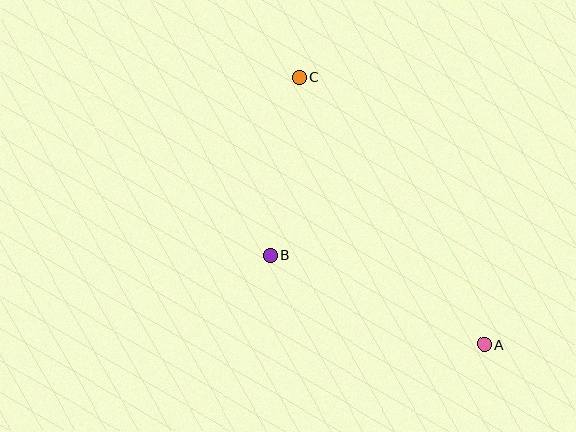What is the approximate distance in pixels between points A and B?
The distance between A and B is approximately 232 pixels.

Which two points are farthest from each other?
Points A and C are farthest from each other.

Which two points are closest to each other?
Points B and C are closest to each other.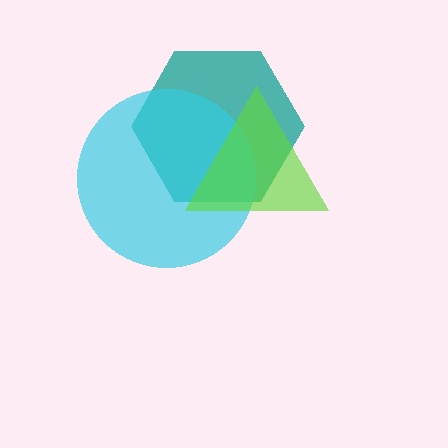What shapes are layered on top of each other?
The layered shapes are: a teal hexagon, a cyan circle, a lime triangle.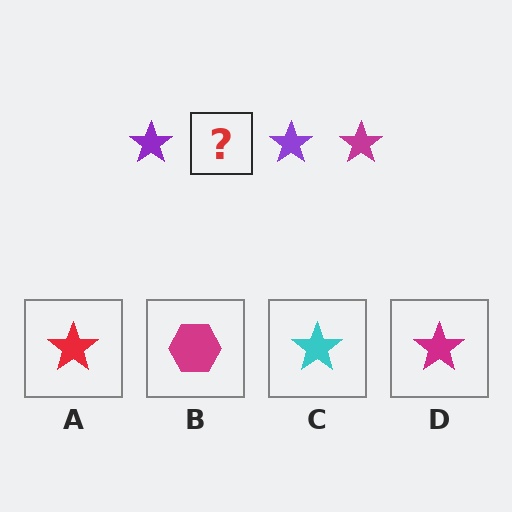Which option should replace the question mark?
Option D.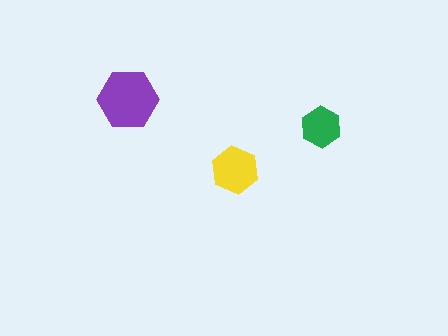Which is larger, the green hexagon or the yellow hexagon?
The yellow one.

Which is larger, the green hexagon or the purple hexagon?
The purple one.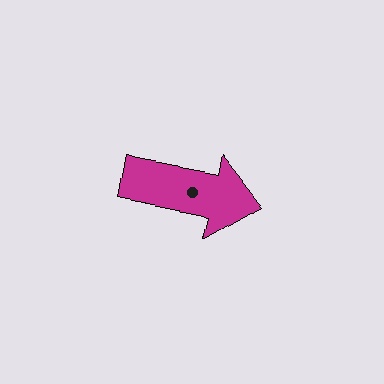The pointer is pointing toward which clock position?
Roughly 3 o'clock.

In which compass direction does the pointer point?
East.